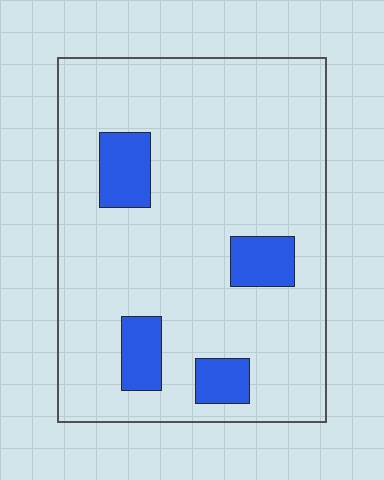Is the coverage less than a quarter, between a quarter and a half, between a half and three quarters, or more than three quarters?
Less than a quarter.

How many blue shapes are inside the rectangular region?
4.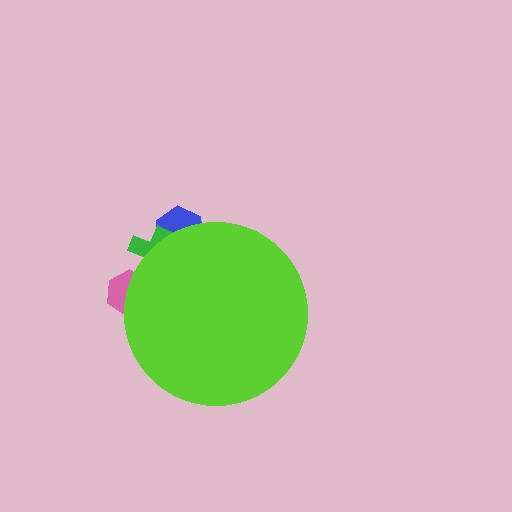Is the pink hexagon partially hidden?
Yes, the pink hexagon is partially hidden behind the lime circle.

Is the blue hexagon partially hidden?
Yes, the blue hexagon is partially hidden behind the lime circle.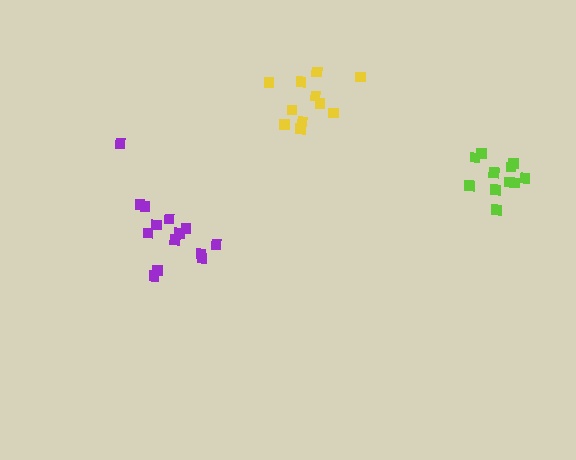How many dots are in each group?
Group 1: 14 dots, Group 2: 11 dots, Group 3: 11 dots (36 total).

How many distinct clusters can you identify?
There are 3 distinct clusters.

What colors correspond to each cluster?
The clusters are colored: purple, yellow, lime.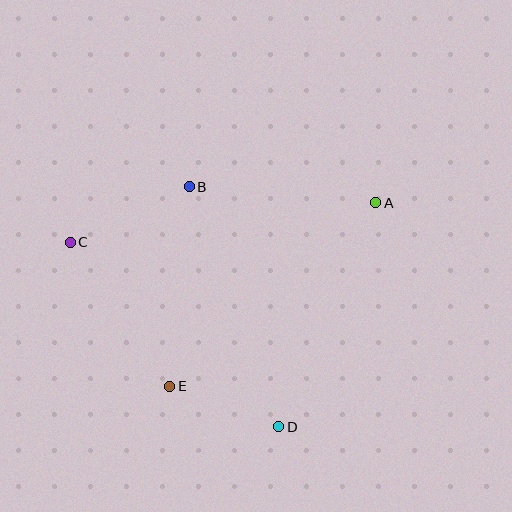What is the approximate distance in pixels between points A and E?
The distance between A and E is approximately 276 pixels.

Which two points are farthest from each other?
Points A and C are farthest from each other.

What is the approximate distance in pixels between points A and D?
The distance between A and D is approximately 244 pixels.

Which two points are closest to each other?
Points D and E are closest to each other.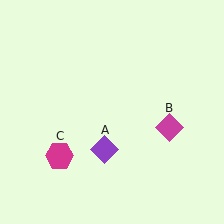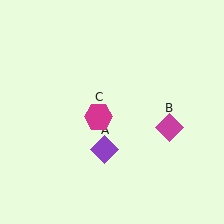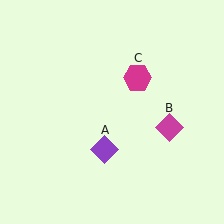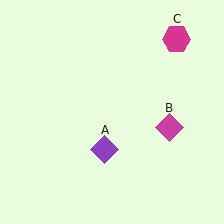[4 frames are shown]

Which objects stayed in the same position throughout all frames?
Purple diamond (object A) and magenta diamond (object B) remained stationary.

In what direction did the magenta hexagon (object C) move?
The magenta hexagon (object C) moved up and to the right.